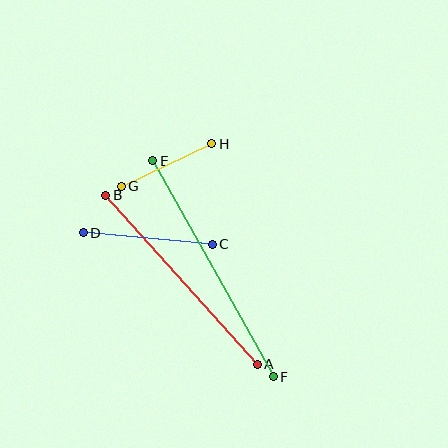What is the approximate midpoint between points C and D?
The midpoint is at approximately (148, 239) pixels.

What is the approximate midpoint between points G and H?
The midpoint is at approximately (167, 165) pixels.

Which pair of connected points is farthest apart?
Points E and F are farthest apart.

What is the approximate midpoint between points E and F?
The midpoint is at approximately (213, 269) pixels.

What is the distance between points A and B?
The distance is approximately 227 pixels.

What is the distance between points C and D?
The distance is approximately 129 pixels.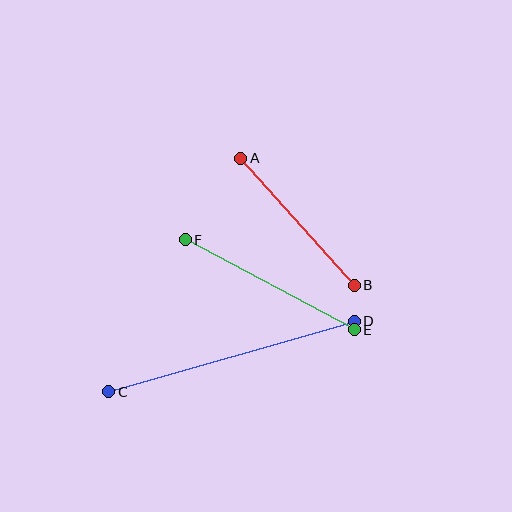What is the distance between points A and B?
The distance is approximately 170 pixels.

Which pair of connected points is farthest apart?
Points C and D are farthest apart.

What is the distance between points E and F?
The distance is approximately 192 pixels.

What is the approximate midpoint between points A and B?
The midpoint is at approximately (298, 222) pixels.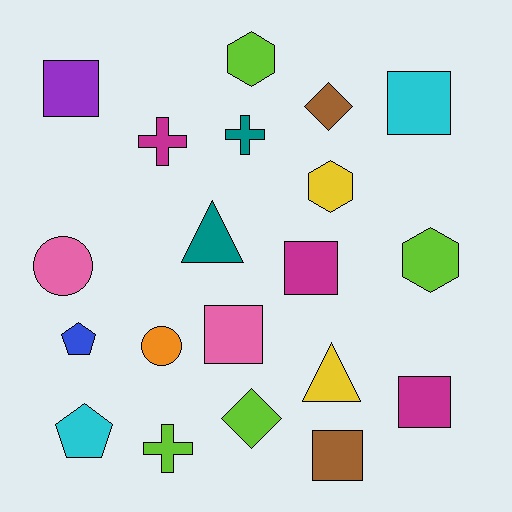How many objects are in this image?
There are 20 objects.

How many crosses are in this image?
There are 3 crosses.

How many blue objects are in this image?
There is 1 blue object.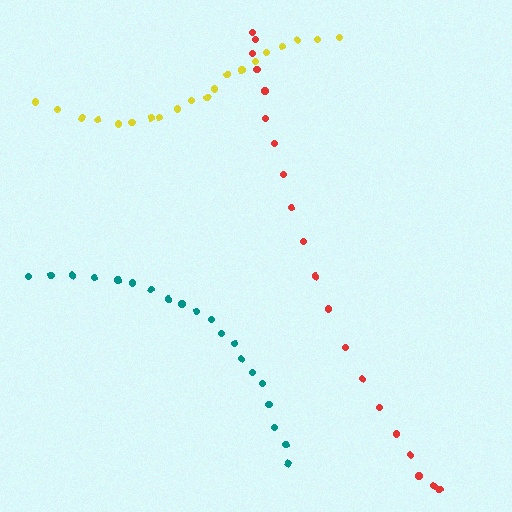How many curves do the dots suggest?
There are 3 distinct paths.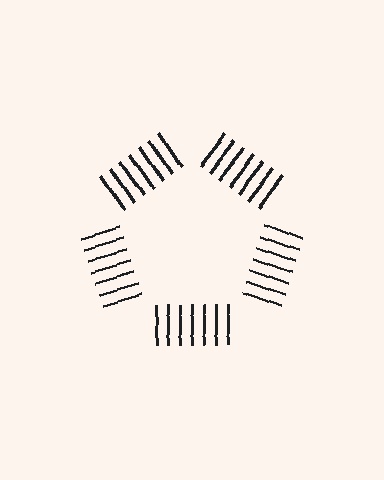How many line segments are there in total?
35 — 7 along each of the 5 edges.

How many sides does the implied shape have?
5 sides — the line-ends trace a pentagon.